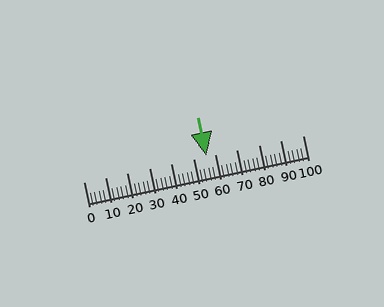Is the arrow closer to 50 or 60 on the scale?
The arrow is closer to 60.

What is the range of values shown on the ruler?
The ruler shows values from 0 to 100.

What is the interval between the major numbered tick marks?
The major tick marks are spaced 10 units apart.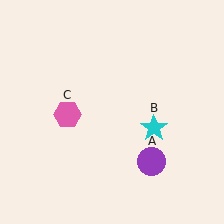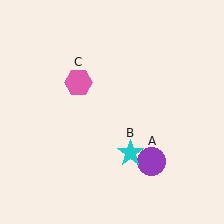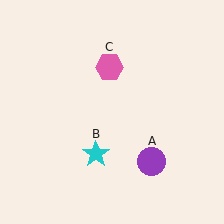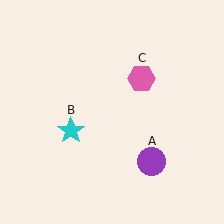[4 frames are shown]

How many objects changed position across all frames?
2 objects changed position: cyan star (object B), pink hexagon (object C).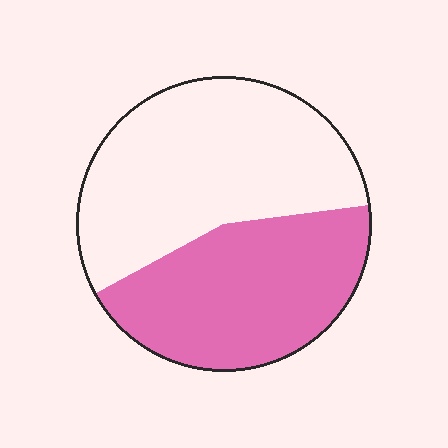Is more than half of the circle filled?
No.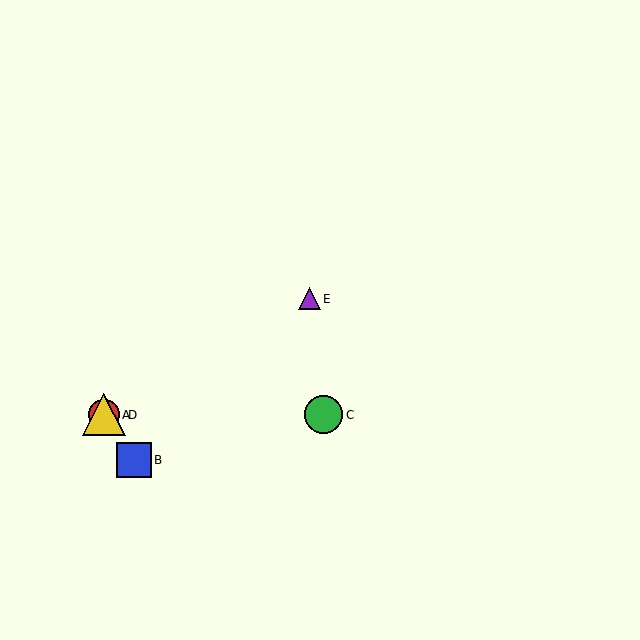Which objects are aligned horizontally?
Objects A, C, D are aligned horizontally.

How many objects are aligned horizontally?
3 objects (A, C, D) are aligned horizontally.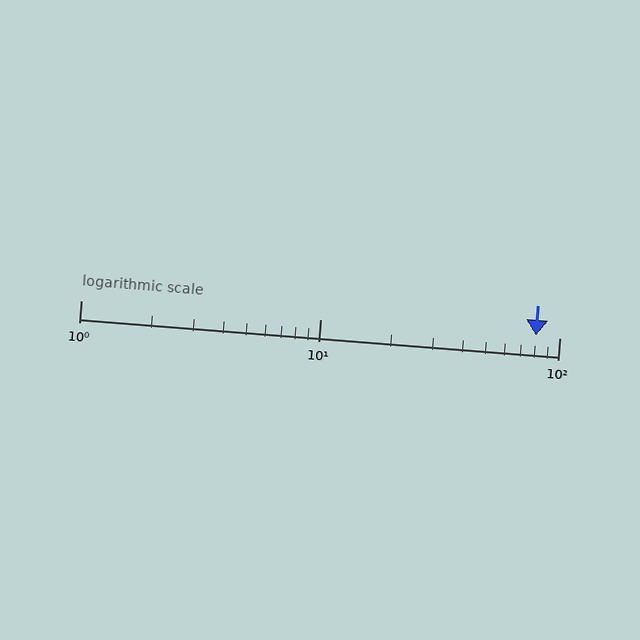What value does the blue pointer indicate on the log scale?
The pointer indicates approximately 80.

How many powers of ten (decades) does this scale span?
The scale spans 2 decades, from 1 to 100.